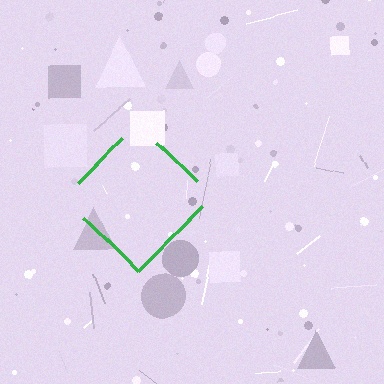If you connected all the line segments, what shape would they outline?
They would outline a diamond.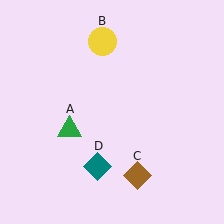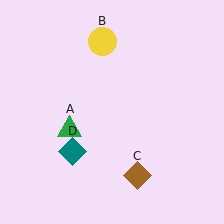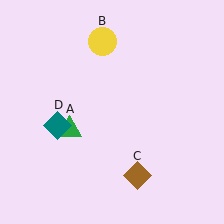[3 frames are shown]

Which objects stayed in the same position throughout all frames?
Green triangle (object A) and yellow circle (object B) and brown diamond (object C) remained stationary.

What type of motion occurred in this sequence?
The teal diamond (object D) rotated clockwise around the center of the scene.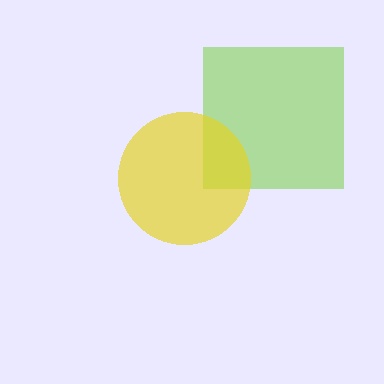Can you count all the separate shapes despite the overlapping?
Yes, there are 2 separate shapes.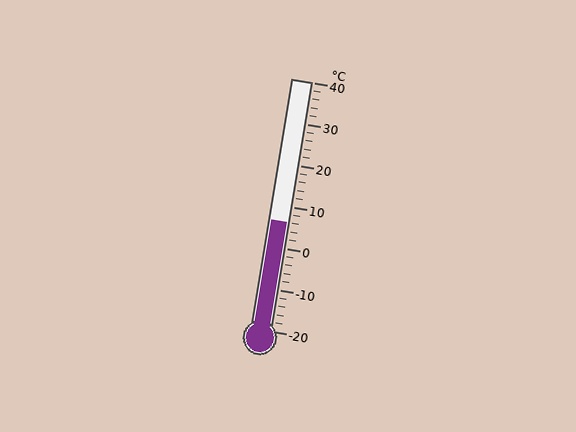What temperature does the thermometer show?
The thermometer shows approximately 6°C.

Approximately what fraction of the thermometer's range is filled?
The thermometer is filled to approximately 45% of its range.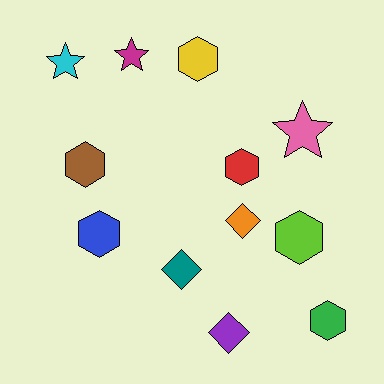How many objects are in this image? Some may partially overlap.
There are 12 objects.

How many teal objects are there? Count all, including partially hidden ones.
There is 1 teal object.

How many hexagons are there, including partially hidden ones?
There are 6 hexagons.